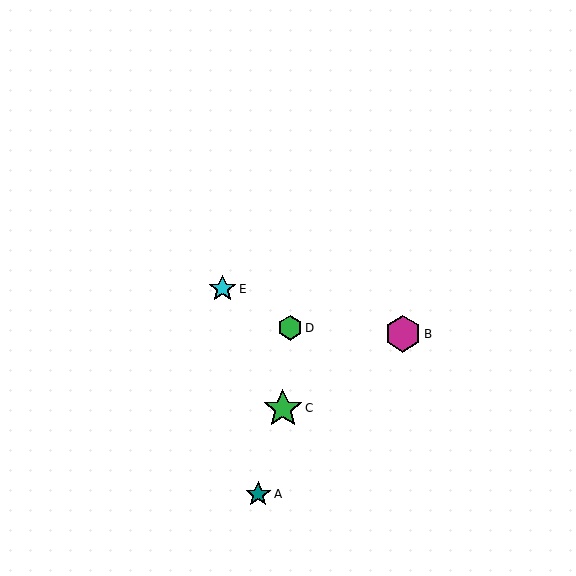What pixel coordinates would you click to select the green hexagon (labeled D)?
Click at (290, 328) to select the green hexagon D.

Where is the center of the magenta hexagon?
The center of the magenta hexagon is at (403, 334).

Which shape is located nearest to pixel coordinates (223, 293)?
The cyan star (labeled E) at (223, 289) is nearest to that location.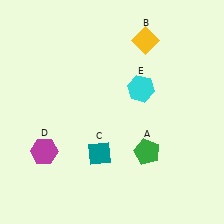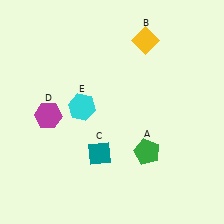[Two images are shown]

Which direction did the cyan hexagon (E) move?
The cyan hexagon (E) moved left.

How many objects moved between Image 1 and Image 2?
2 objects moved between the two images.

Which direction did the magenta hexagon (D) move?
The magenta hexagon (D) moved up.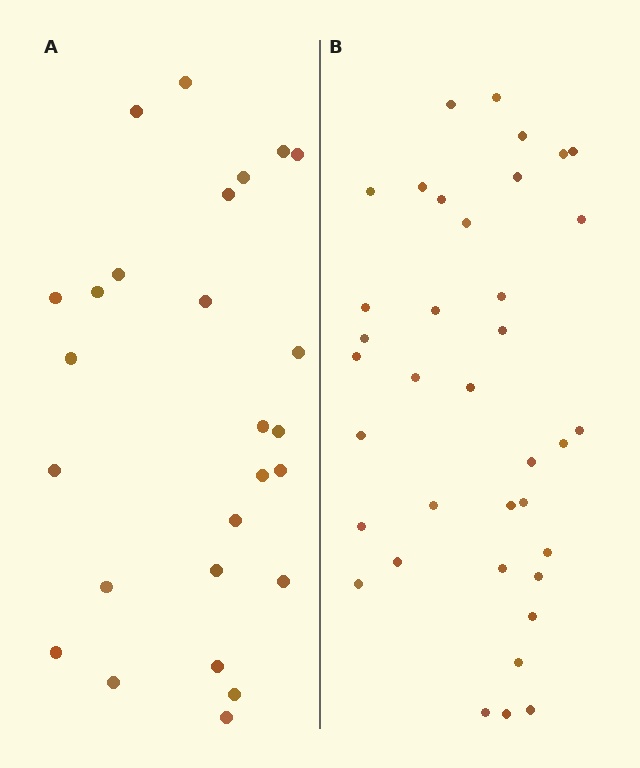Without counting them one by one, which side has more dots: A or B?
Region B (the right region) has more dots.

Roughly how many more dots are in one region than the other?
Region B has roughly 12 or so more dots than region A.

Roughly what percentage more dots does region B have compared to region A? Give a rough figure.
About 40% more.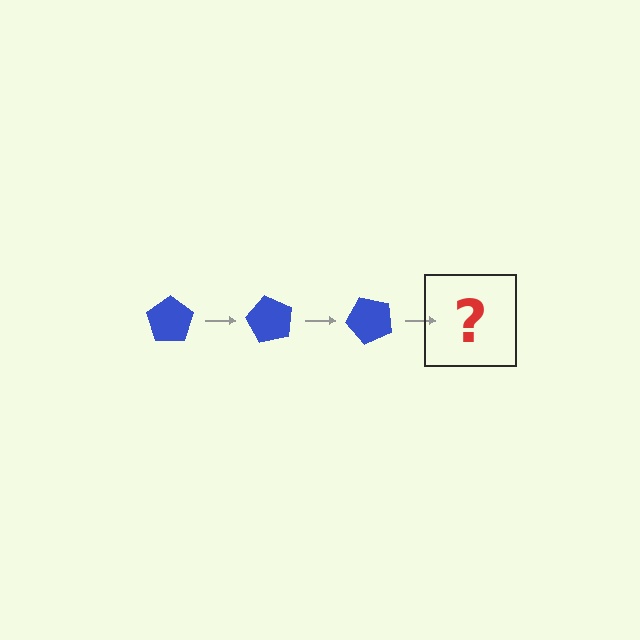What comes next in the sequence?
The next element should be a blue pentagon rotated 180 degrees.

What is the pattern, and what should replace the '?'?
The pattern is that the pentagon rotates 60 degrees each step. The '?' should be a blue pentagon rotated 180 degrees.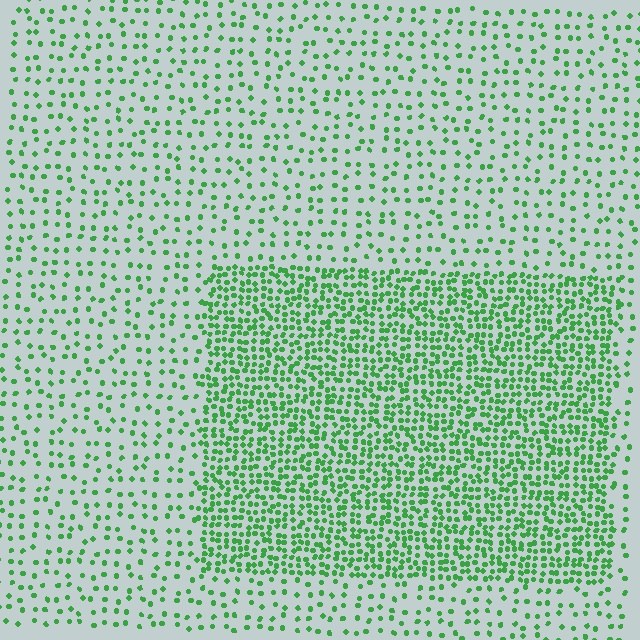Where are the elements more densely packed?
The elements are more densely packed inside the rectangle boundary.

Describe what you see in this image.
The image contains small green elements arranged at two different densities. A rectangle-shaped region is visible where the elements are more densely packed than the surrounding area.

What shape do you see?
I see a rectangle.